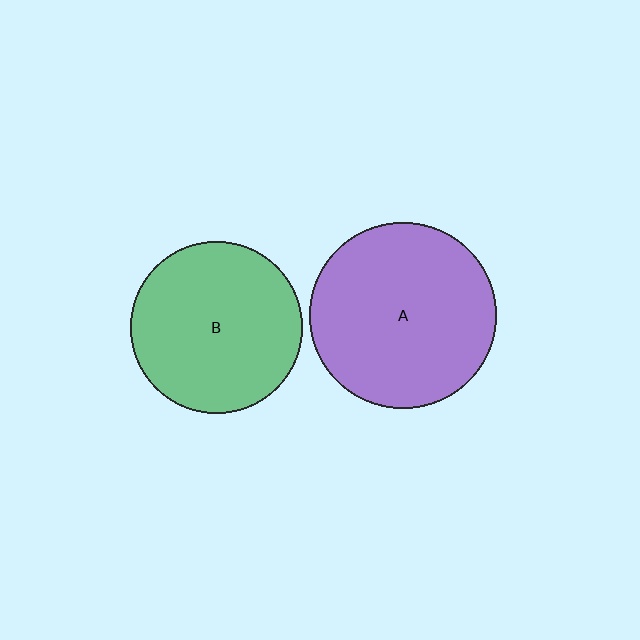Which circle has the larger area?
Circle A (purple).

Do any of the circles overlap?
No, none of the circles overlap.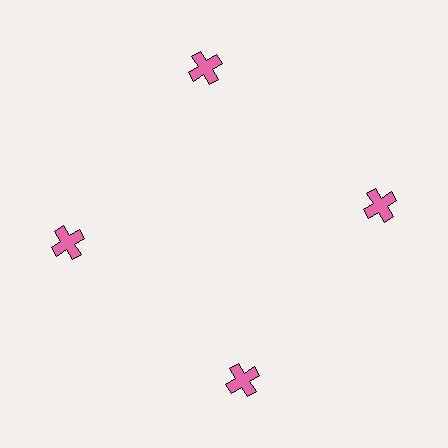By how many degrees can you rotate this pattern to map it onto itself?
The pattern maps onto itself every 90 degrees of rotation.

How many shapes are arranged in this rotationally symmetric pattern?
There are 4 shapes, arranged in 4 groups of 1.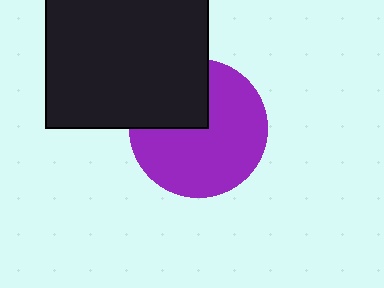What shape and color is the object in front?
The object in front is a black rectangle.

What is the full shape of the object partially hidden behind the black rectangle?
The partially hidden object is a purple circle.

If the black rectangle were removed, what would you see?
You would see the complete purple circle.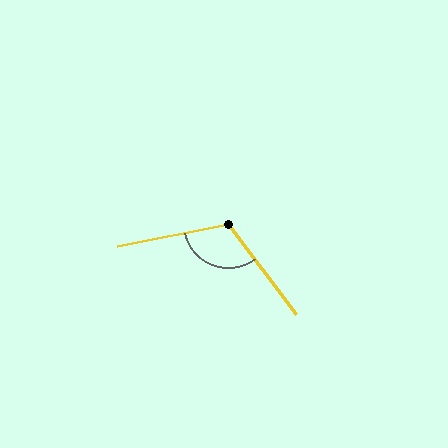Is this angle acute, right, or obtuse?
It is obtuse.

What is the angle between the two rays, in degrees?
Approximately 115 degrees.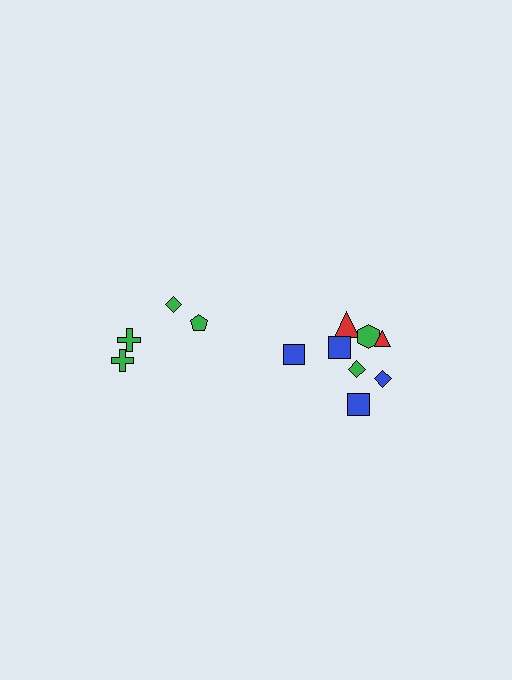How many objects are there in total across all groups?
There are 12 objects.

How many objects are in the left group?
There are 4 objects.